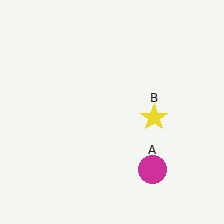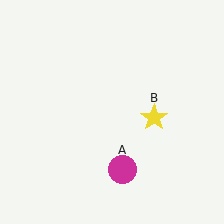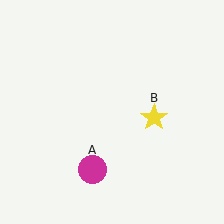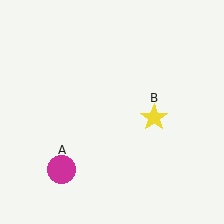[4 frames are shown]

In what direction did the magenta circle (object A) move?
The magenta circle (object A) moved left.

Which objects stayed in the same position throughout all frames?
Yellow star (object B) remained stationary.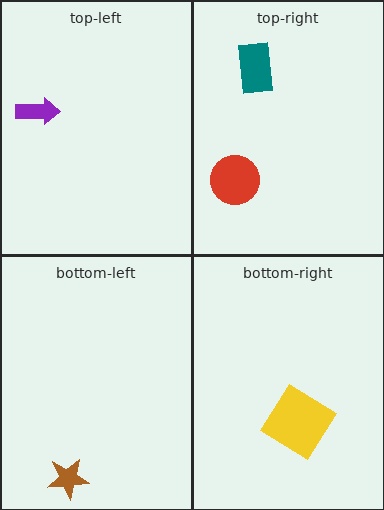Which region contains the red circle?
The top-right region.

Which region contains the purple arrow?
The top-left region.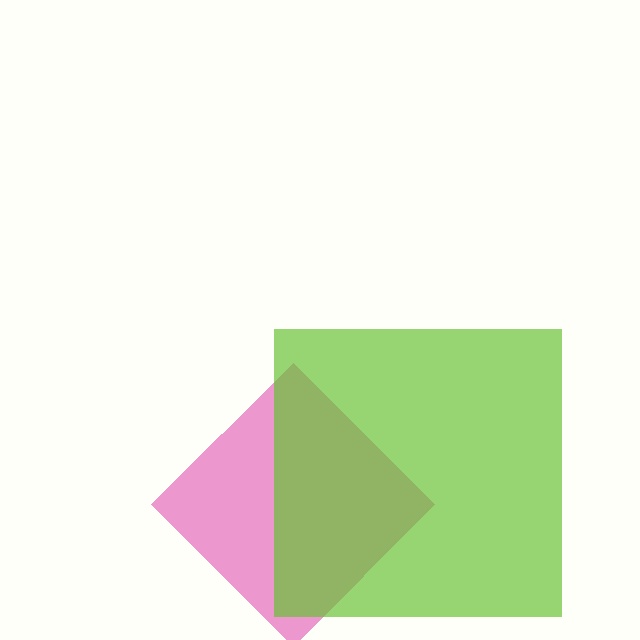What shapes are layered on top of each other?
The layered shapes are: a pink diamond, a lime square.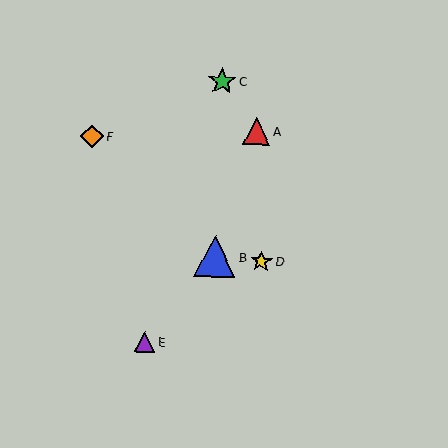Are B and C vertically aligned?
Yes, both are at x≈215.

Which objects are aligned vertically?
Objects B, C are aligned vertically.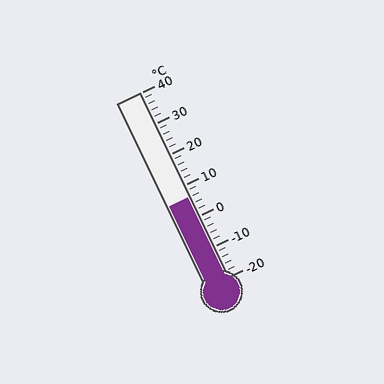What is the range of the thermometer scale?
The thermometer scale ranges from -20°C to 40°C.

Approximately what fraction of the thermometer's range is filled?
The thermometer is filled to approximately 45% of its range.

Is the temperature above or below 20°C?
The temperature is below 20°C.